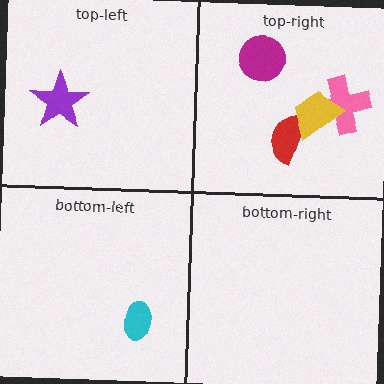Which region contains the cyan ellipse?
The bottom-left region.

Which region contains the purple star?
The top-left region.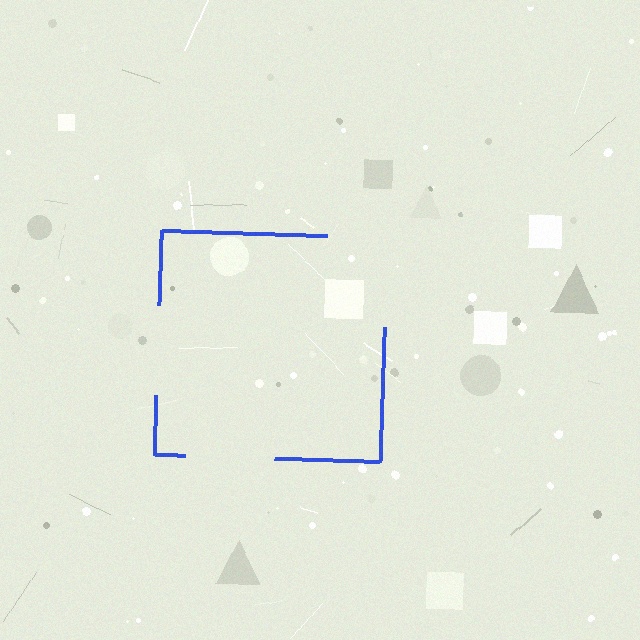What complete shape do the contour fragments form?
The contour fragments form a square.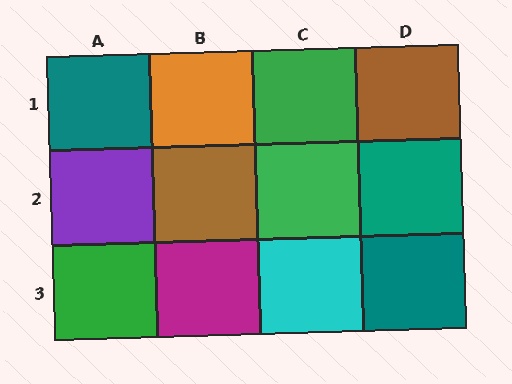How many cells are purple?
1 cell is purple.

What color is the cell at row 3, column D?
Teal.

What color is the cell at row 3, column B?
Magenta.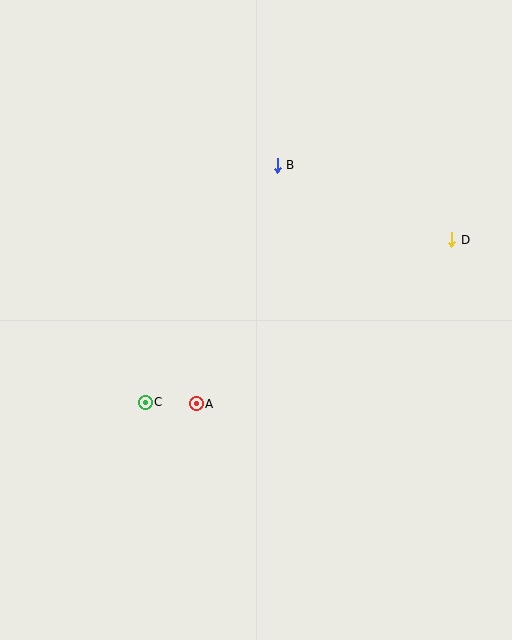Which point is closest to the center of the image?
Point A at (196, 404) is closest to the center.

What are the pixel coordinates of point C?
Point C is at (145, 402).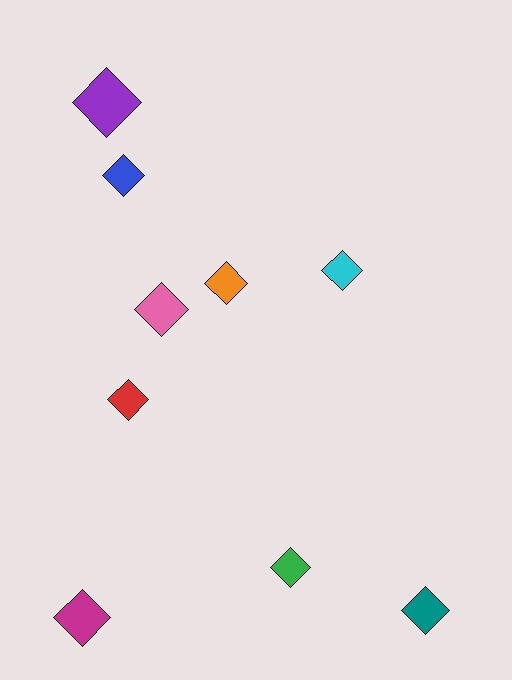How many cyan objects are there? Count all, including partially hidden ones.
There is 1 cyan object.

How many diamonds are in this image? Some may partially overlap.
There are 9 diamonds.